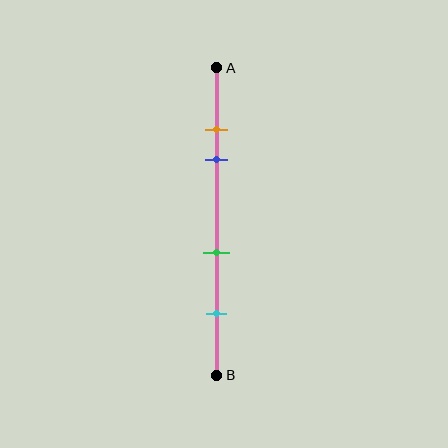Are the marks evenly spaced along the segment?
No, the marks are not evenly spaced.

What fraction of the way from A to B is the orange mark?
The orange mark is approximately 20% (0.2) of the way from A to B.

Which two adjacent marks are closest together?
The orange and blue marks are the closest adjacent pair.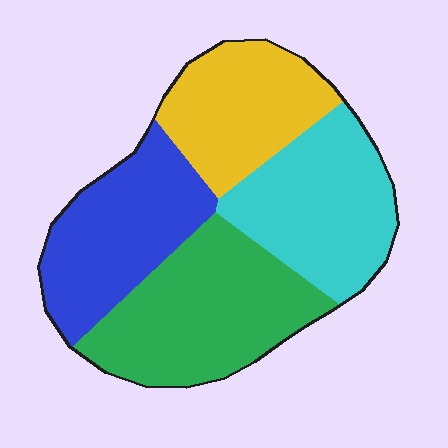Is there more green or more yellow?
Green.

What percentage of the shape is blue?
Blue covers 24% of the shape.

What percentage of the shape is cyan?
Cyan takes up about one quarter (1/4) of the shape.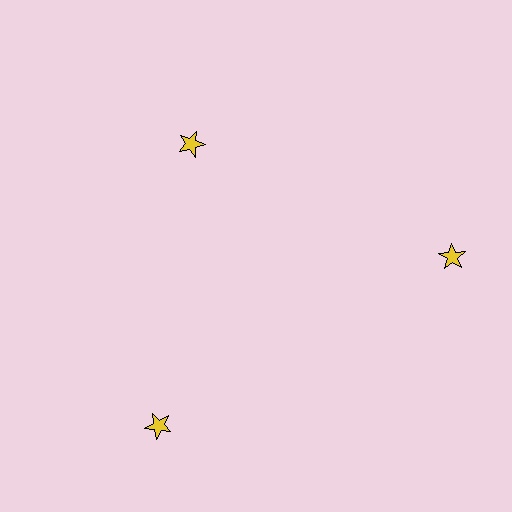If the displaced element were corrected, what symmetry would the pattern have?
It would have 3-fold rotational symmetry — the pattern would map onto itself every 120 degrees.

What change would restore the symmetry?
The symmetry would be restored by moving it outward, back onto the ring so that all 3 stars sit at equal angles and equal distance from the center.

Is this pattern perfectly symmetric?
No. The 3 yellow stars are arranged in a ring, but one element near the 11 o'clock position is pulled inward toward the center, breaking the 3-fold rotational symmetry.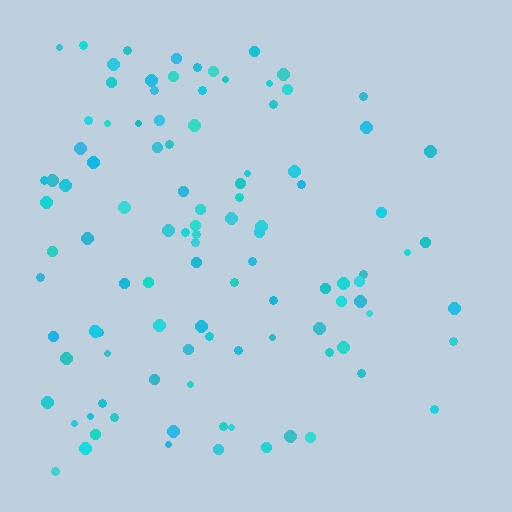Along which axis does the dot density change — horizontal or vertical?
Horizontal.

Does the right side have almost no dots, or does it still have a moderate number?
Still a moderate number, just noticeably fewer than the left.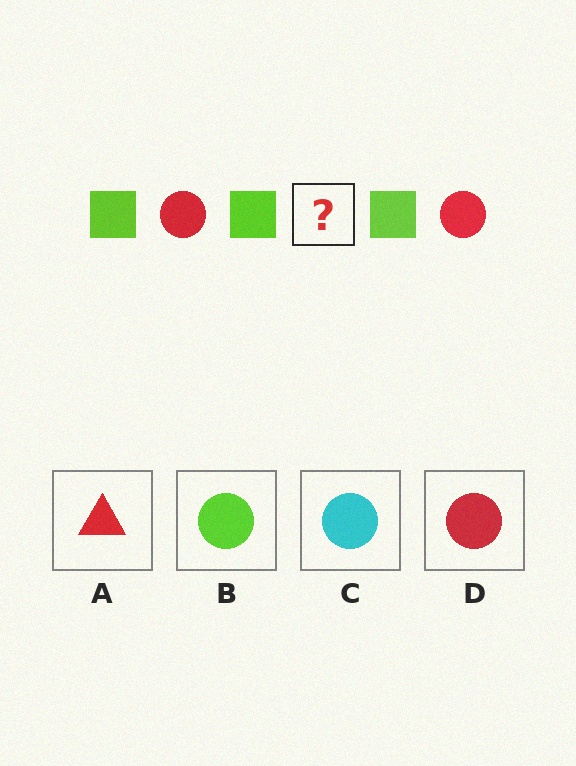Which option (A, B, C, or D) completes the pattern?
D.